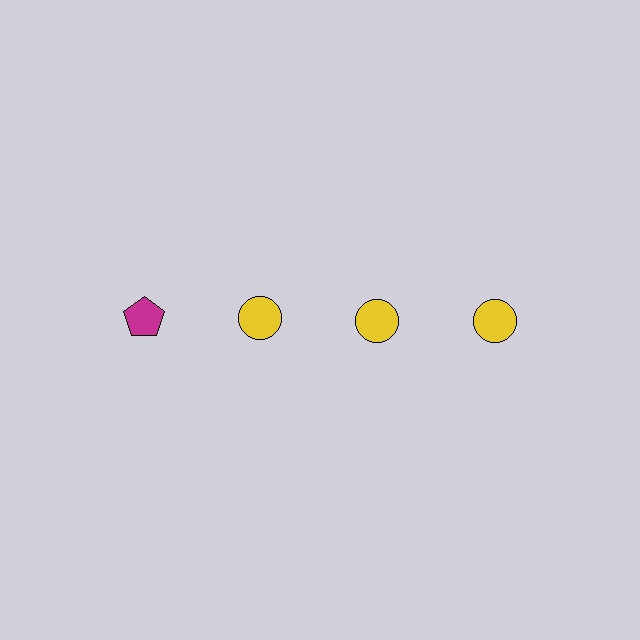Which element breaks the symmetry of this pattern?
The magenta pentagon in the top row, leftmost column breaks the symmetry. All other shapes are yellow circles.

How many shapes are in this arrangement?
There are 4 shapes arranged in a grid pattern.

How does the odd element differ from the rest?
It differs in both color (magenta instead of yellow) and shape (pentagon instead of circle).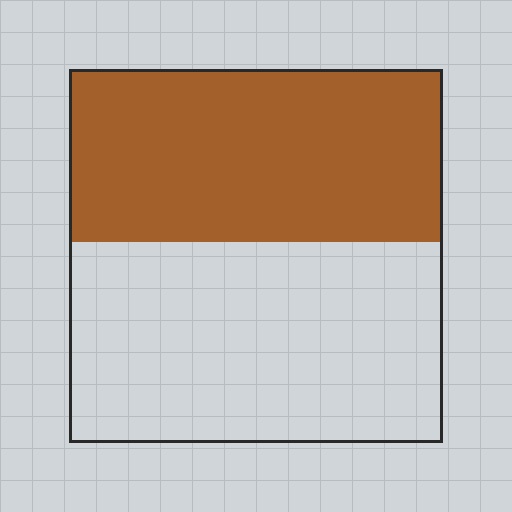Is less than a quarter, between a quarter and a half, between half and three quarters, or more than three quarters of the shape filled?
Between a quarter and a half.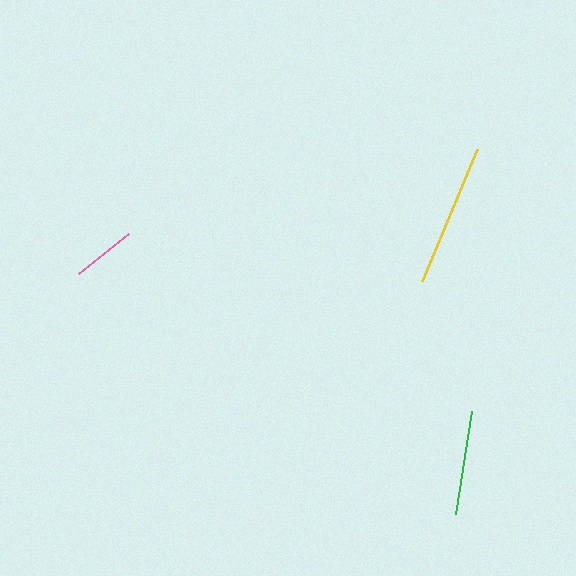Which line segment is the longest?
The yellow line is the longest at approximately 143 pixels.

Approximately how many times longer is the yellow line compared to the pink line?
The yellow line is approximately 2.2 times the length of the pink line.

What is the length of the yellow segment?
The yellow segment is approximately 143 pixels long.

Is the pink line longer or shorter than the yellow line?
The yellow line is longer than the pink line.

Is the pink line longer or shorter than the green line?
The green line is longer than the pink line.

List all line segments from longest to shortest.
From longest to shortest: yellow, green, pink.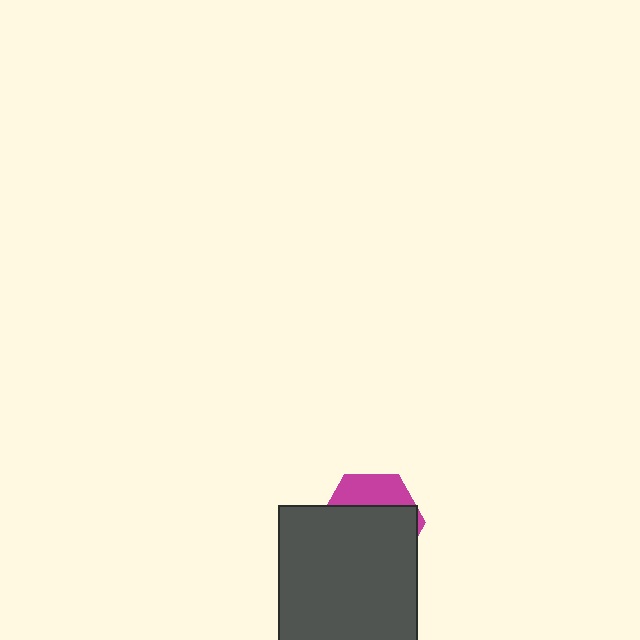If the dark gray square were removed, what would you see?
You would see the complete magenta hexagon.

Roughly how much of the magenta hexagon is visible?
A small part of it is visible (roughly 31%).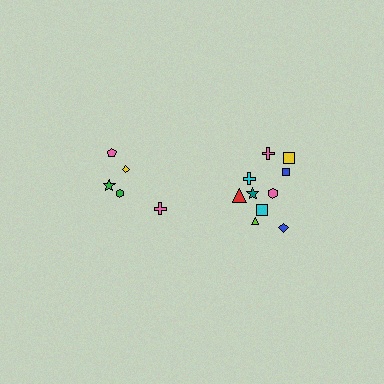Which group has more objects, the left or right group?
The right group.